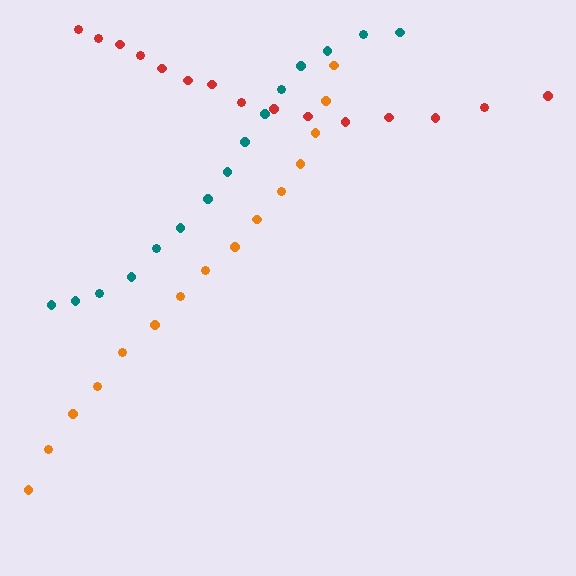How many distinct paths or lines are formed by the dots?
There are 3 distinct paths.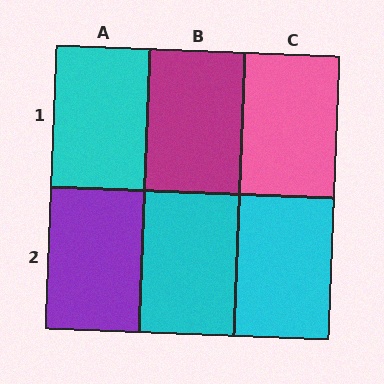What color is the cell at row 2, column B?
Cyan.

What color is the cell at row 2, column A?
Purple.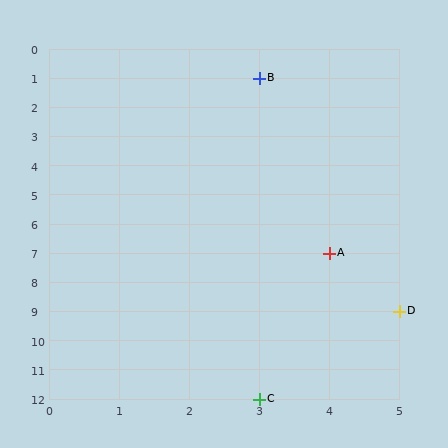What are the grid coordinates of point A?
Point A is at grid coordinates (4, 7).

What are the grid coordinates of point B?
Point B is at grid coordinates (3, 1).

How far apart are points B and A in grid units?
Points B and A are 1 column and 6 rows apart (about 6.1 grid units diagonally).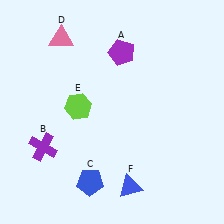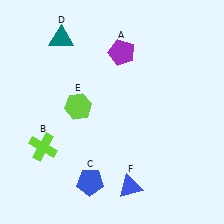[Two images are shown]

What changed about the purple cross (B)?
In Image 1, B is purple. In Image 2, it changed to lime.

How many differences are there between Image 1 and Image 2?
There are 2 differences between the two images.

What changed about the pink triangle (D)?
In Image 1, D is pink. In Image 2, it changed to teal.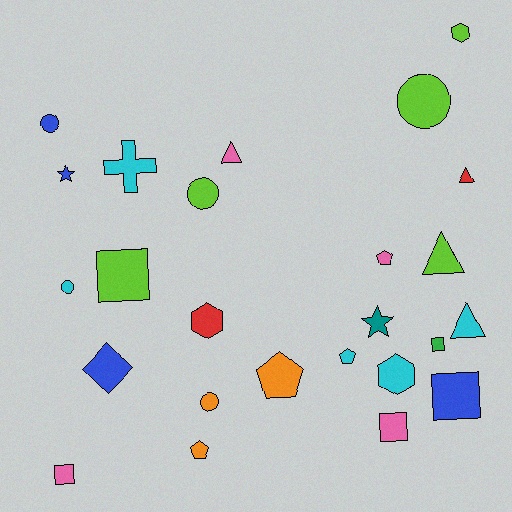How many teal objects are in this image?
There is 1 teal object.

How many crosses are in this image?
There is 1 cross.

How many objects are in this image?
There are 25 objects.